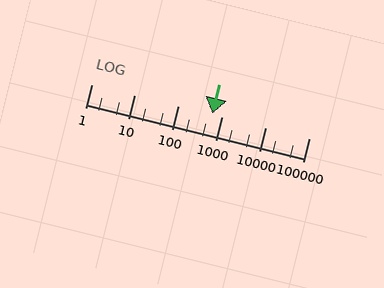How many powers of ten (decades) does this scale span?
The scale spans 5 decades, from 1 to 100000.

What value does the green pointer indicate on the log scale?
The pointer indicates approximately 600.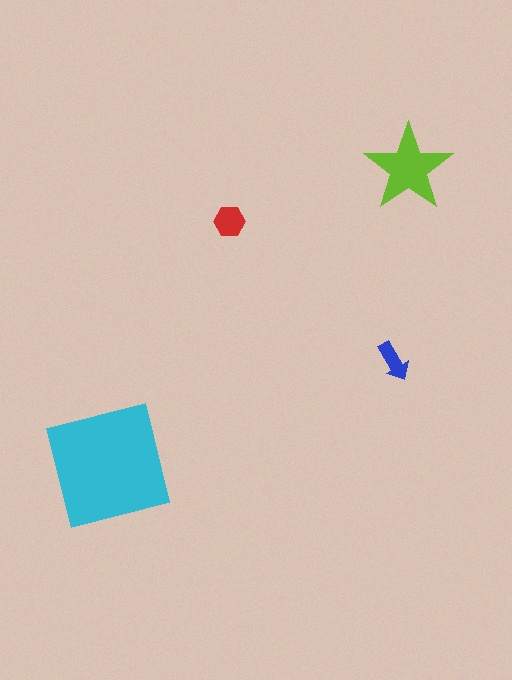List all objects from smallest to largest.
The blue arrow, the red hexagon, the lime star, the cyan square.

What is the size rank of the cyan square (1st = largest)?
1st.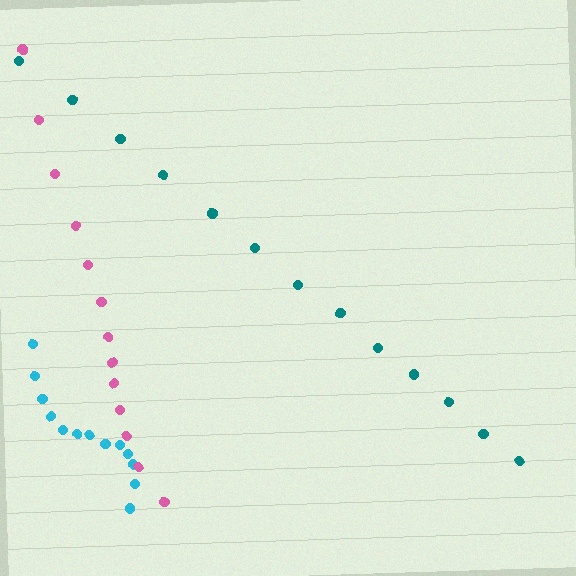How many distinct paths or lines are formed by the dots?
There are 3 distinct paths.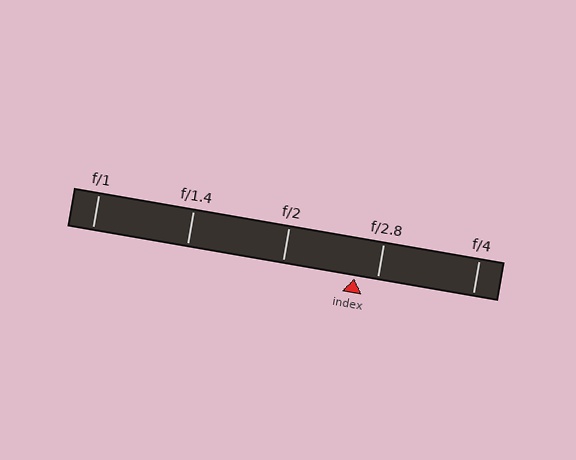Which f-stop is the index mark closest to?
The index mark is closest to f/2.8.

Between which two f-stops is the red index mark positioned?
The index mark is between f/2 and f/2.8.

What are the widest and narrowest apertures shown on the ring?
The widest aperture shown is f/1 and the narrowest is f/4.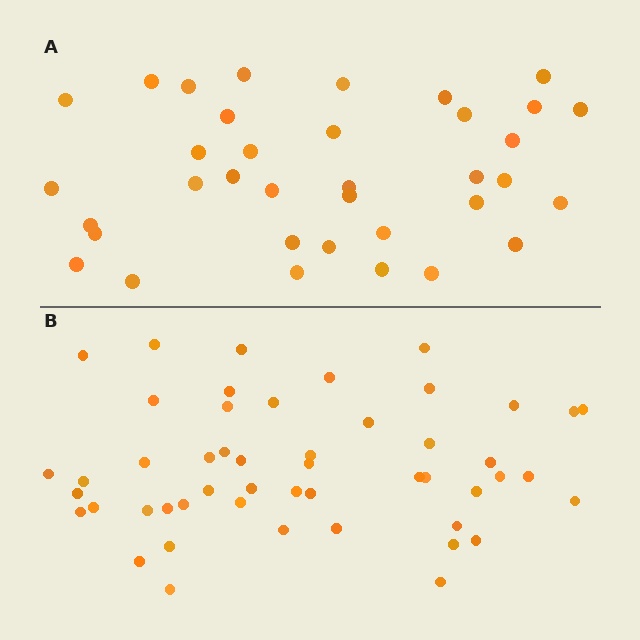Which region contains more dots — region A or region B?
Region B (the bottom region) has more dots.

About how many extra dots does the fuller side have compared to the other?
Region B has approximately 15 more dots than region A.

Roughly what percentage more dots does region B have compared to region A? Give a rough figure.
About 40% more.